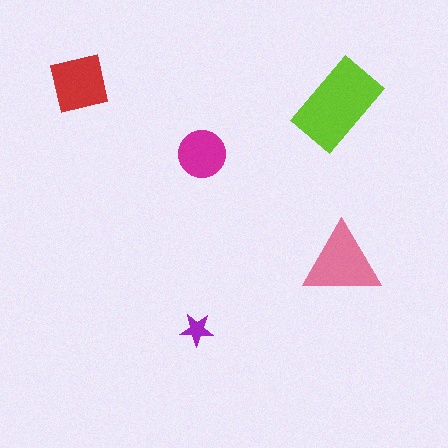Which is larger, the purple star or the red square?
The red square.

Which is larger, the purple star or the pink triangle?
The pink triangle.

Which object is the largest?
The lime rectangle.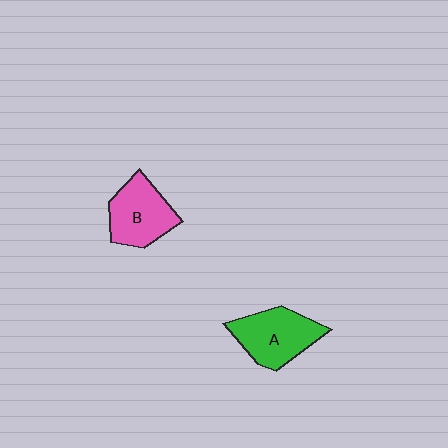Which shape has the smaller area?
Shape B (pink).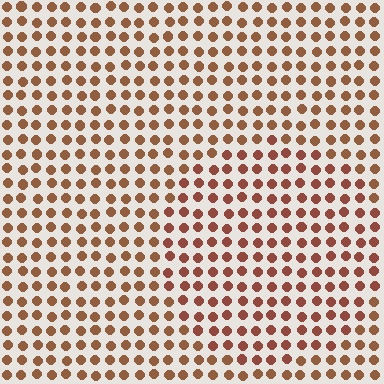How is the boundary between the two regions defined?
The boundary is defined purely by a slight shift in hue (about 16 degrees). Spacing, size, and orientation are identical on both sides.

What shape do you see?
I see a circle.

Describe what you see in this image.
The image is filled with small brown elements in a uniform arrangement. A circle-shaped region is visible where the elements are tinted to a slightly different hue, forming a subtle color boundary.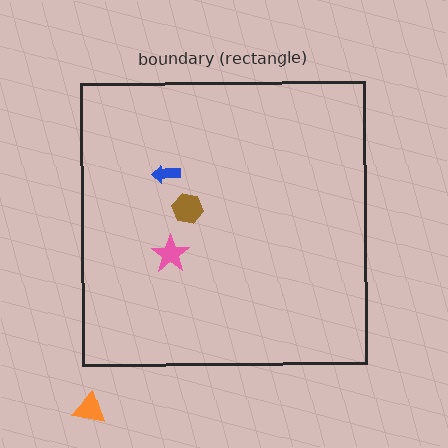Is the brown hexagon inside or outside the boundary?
Inside.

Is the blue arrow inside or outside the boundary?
Inside.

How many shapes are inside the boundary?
3 inside, 1 outside.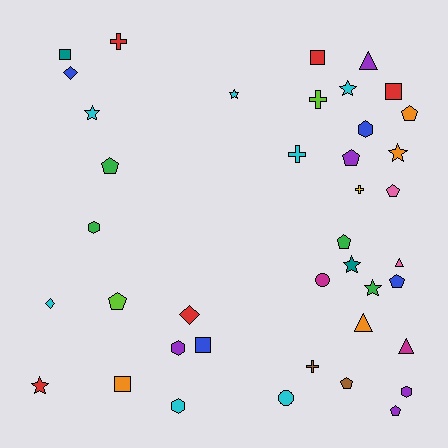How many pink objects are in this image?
There are 2 pink objects.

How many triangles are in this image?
There are 4 triangles.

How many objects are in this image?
There are 40 objects.